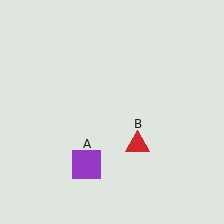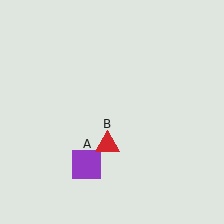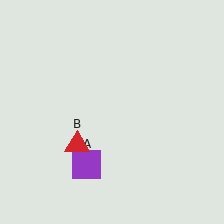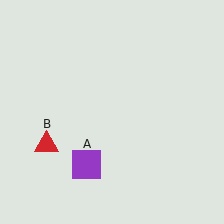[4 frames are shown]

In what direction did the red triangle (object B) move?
The red triangle (object B) moved left.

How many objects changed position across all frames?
1 object changed position: red triangle (object B).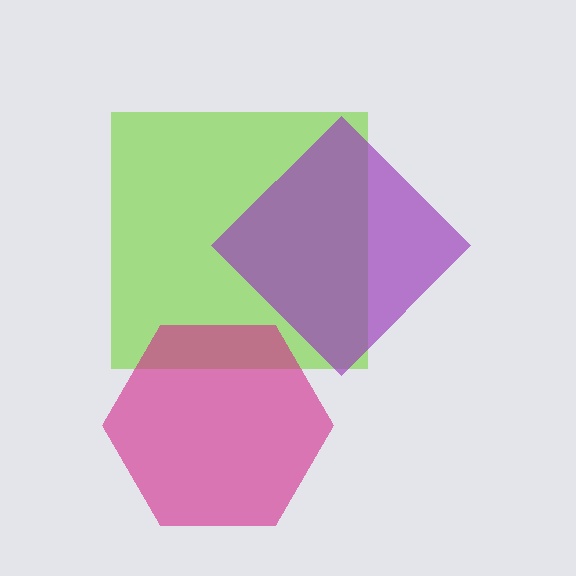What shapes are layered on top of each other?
The layered shapes are: a lime square, a magenta hexagon, a purple diamond.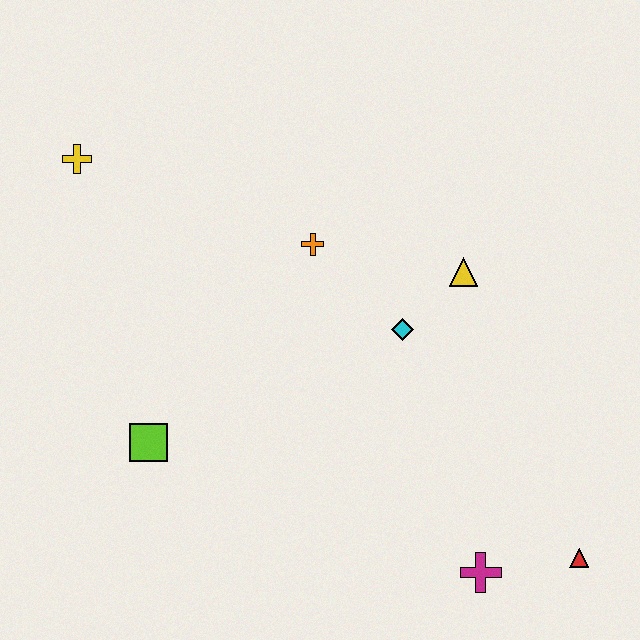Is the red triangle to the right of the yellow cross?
Yes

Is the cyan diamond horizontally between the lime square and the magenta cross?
Yes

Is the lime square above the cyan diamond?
No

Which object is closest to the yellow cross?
The orange cross is closest to the yellow cross.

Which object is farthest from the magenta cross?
The yellow cross is farthest from the magenta cross.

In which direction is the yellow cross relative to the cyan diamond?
The yellow cross is to the left of the cyan diamond.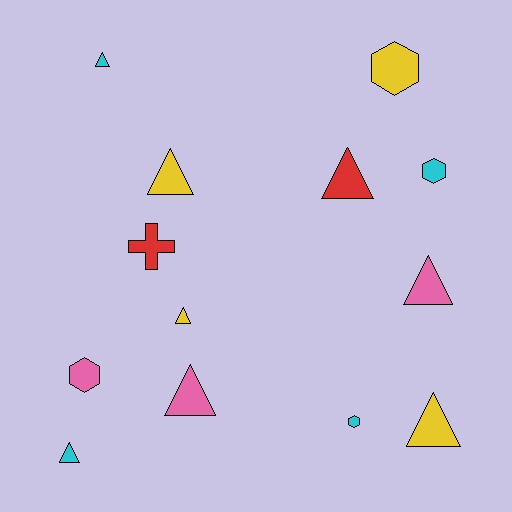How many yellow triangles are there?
There are 3 yellow triangles.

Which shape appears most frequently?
Triangle, with 8 objects.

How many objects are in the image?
There are 13 objects.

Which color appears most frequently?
Yellow, with 4 objects.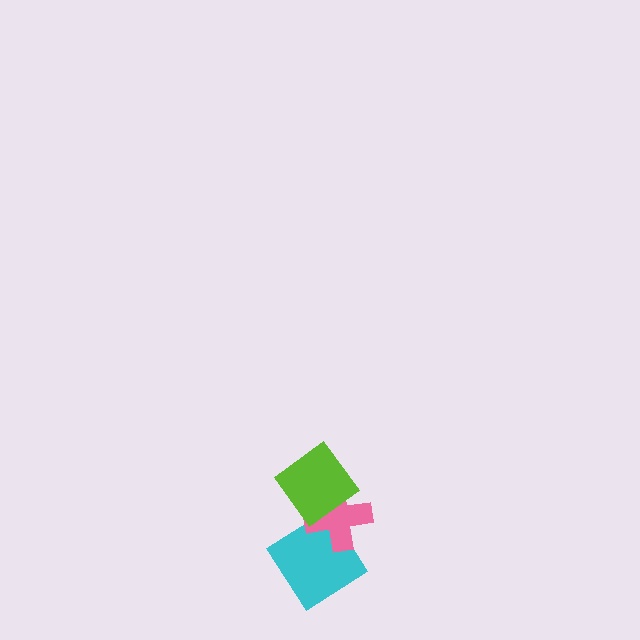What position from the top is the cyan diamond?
The cyan diamond is 3rd from the top.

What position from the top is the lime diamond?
The lime diamond is 1st from the top.